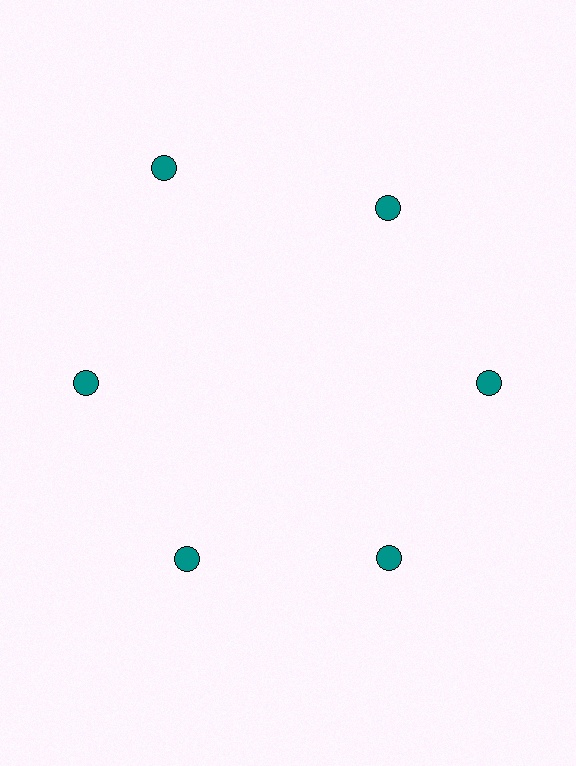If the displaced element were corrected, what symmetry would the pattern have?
It would have 6-fold rotational symmetry — the pattern would map onto itself every 60 degrees.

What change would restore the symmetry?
The symmetry would be restored by moving it inward, back onto the ring so that all 6 circles sit at equal angles and equal distance from the center.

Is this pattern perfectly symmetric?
No. The 6 teal circles are arranged in a ring, but one element near the 11 o'clock position is pushed outward from the center, breaking the 6-fold rotational symmetry.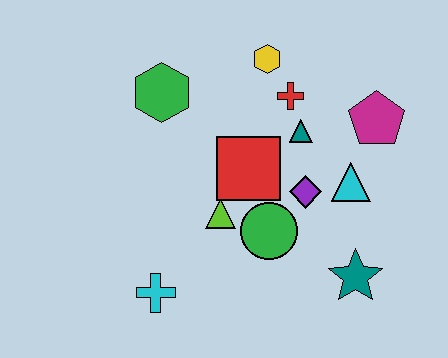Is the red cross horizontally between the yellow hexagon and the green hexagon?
No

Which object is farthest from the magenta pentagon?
The cyan cross is farthest from the magenta pentagon.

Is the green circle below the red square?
Yes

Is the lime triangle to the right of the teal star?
No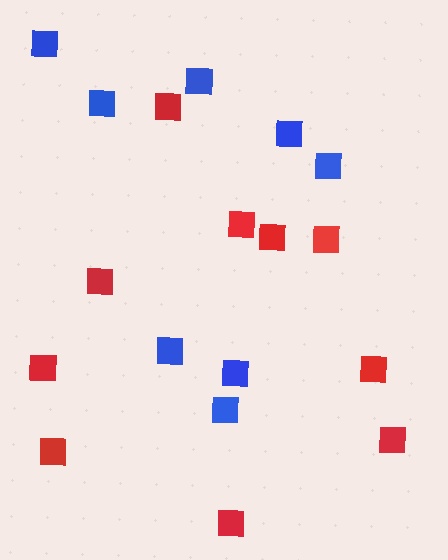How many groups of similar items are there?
There are 2 groups: one group of blue squares (8) and one group of red squares (10).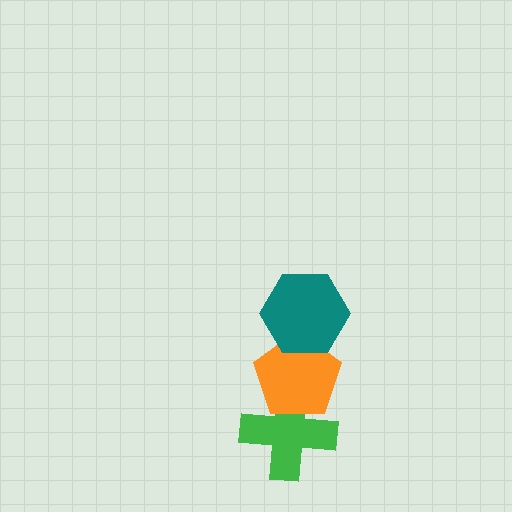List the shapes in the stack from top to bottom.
From top to bottom: the teal hexagon, the orange pentagon, the green cross.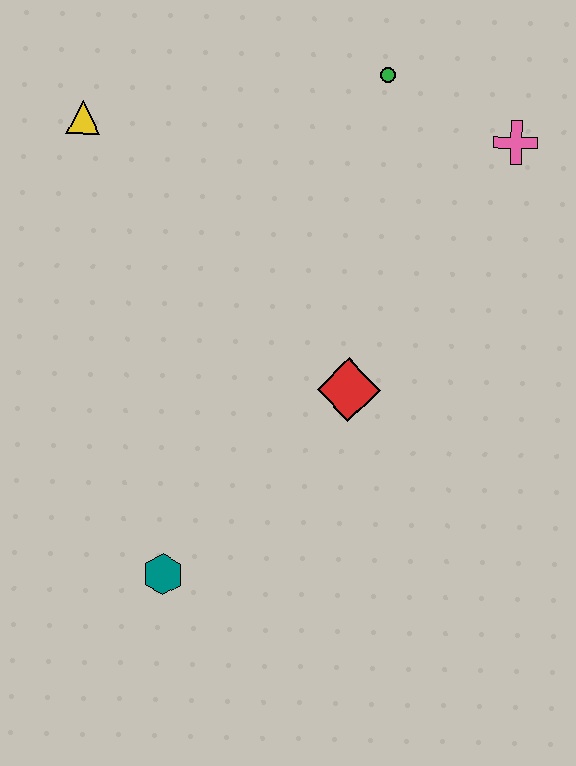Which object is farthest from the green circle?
The teal hexagon is farthest from the green circle.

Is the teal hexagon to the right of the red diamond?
No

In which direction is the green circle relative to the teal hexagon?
The green circle is above the teal hexagon.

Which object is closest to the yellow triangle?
The green circle is closest to the yellow triangle.